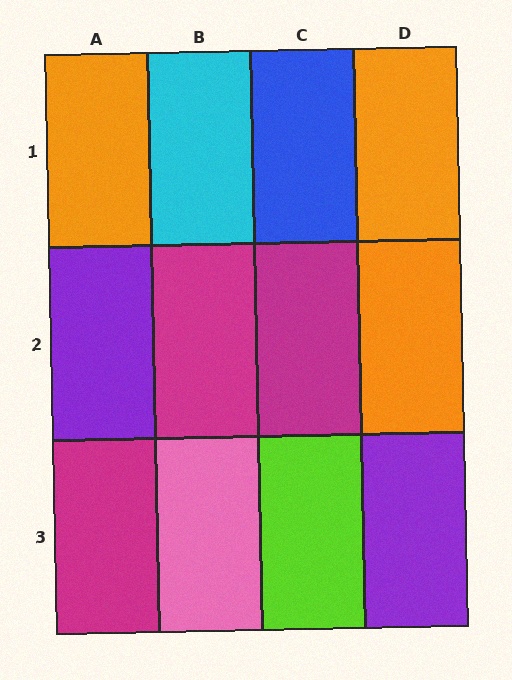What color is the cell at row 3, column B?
Pink.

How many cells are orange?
3 cells are orange.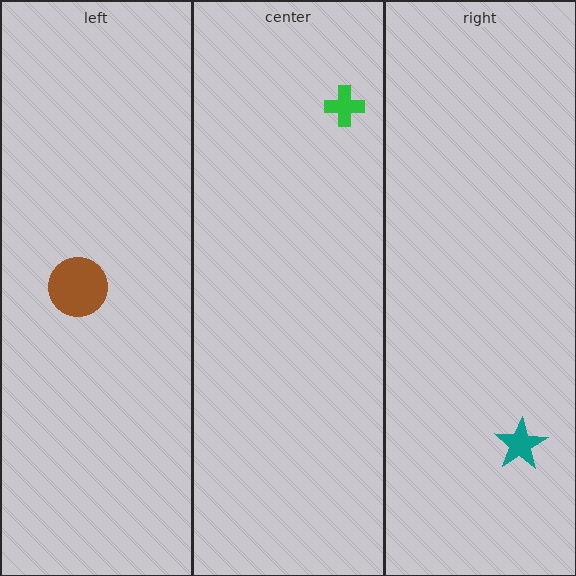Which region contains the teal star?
The right region.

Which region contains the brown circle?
The left region.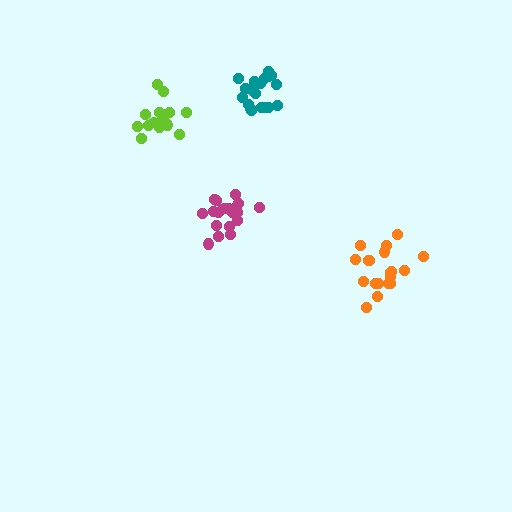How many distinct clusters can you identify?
There are 4 distinct clusters.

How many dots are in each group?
Group 1: 19 dots, Group 2: 19 dots, Group 3: 16 dots, Group 4: 19 dots (73 total).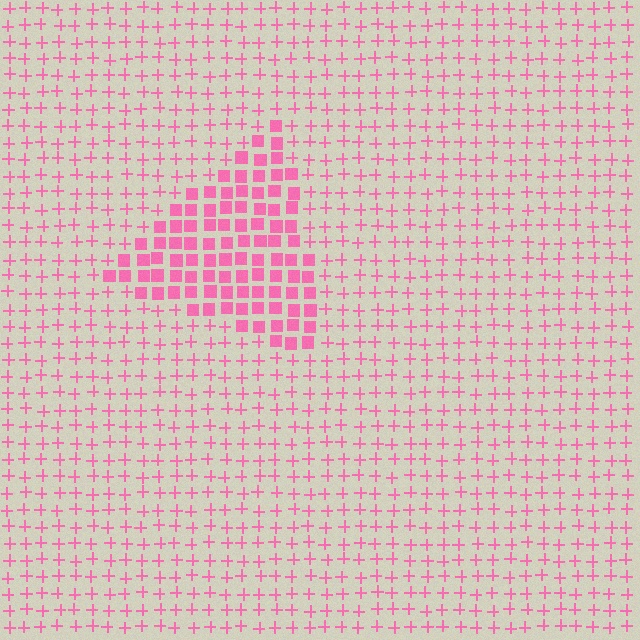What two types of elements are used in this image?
The image uses squares inside the triangle region and plus signs outside it.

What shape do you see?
I see a triangle.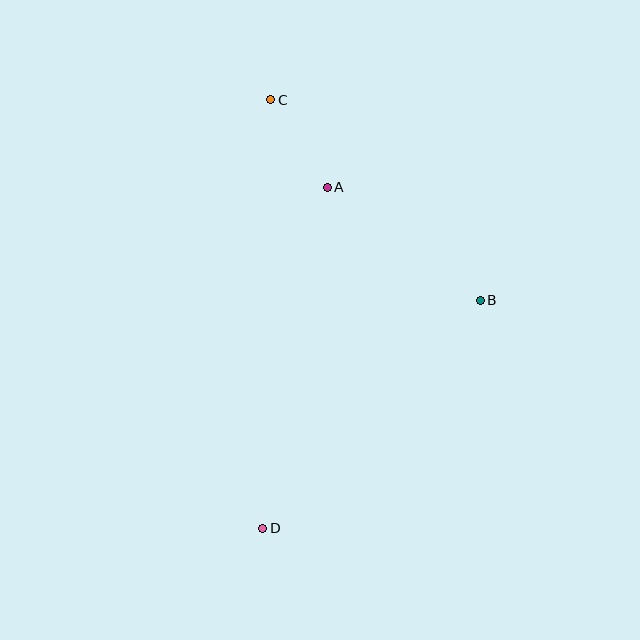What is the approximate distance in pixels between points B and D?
The distance between B and D is approximately 315 pixels.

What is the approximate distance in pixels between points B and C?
The distance between B and C is approximately 290 pixels.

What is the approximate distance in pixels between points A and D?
The distance between A and D is approximately 347 pixels.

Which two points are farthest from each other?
Points C and D are farthest from each other.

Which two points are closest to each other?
Points A and C are closest to each other.